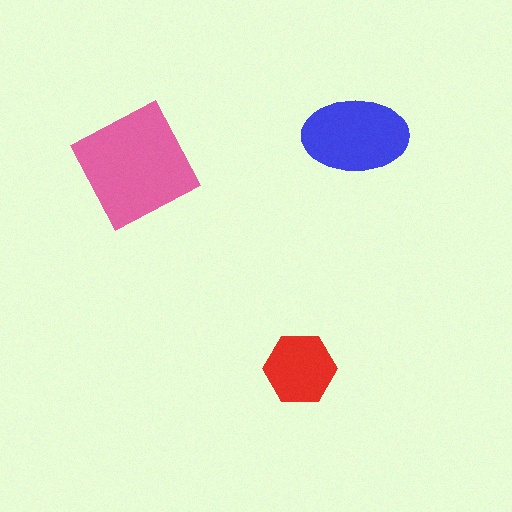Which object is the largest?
The pink square.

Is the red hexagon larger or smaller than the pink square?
Smaller.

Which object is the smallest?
The red hexagon.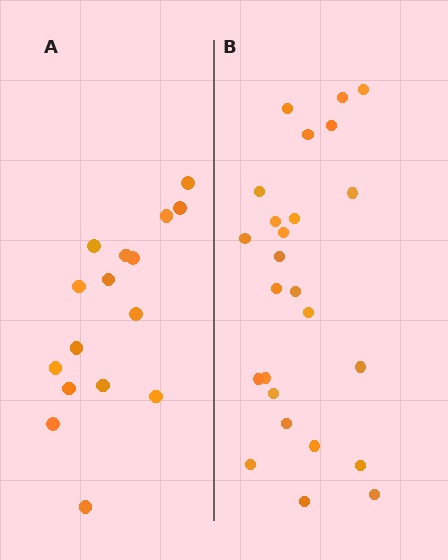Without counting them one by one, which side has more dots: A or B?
Region B (the right region) has more dots.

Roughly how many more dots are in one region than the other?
Region B has roughly 8 or so more dots than region A.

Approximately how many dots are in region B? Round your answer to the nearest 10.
About 20 dots. (The exact count is 25, which rounds to 20.)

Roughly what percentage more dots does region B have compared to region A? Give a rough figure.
About 55% more.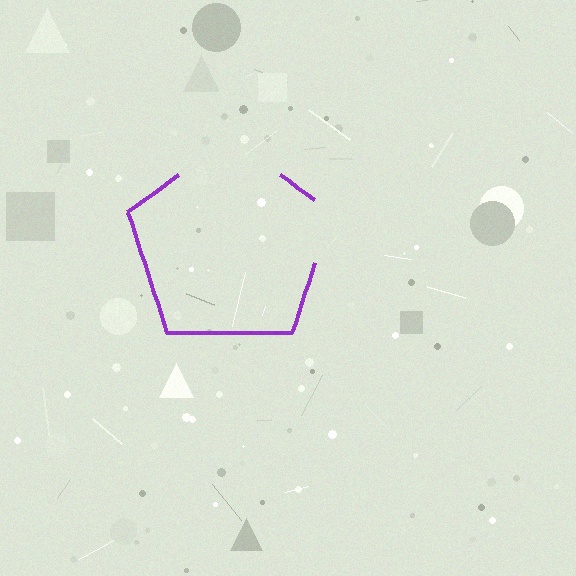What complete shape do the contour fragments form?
The contour fragments form a pentagon.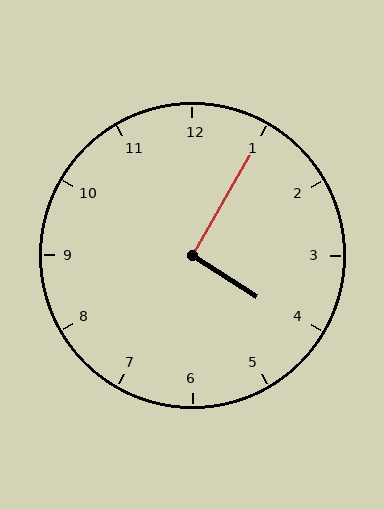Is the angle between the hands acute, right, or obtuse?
It is right.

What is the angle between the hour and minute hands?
Approximately 92 degrees.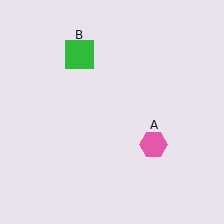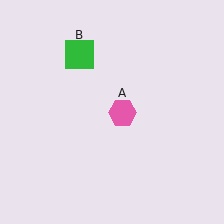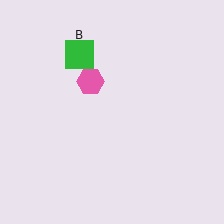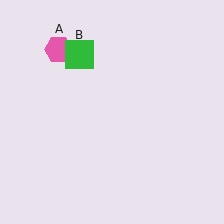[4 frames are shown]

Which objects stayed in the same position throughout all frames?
Green square (object B) remained stationary.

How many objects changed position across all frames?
1 object changed position: pink hexagon (object A).